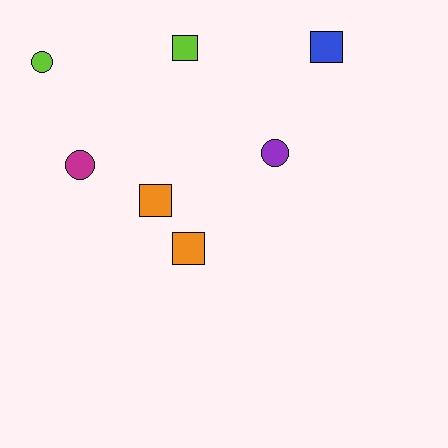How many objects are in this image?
There are 7 objects.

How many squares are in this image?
There are 4 squares.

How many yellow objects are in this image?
There are no yellow objects.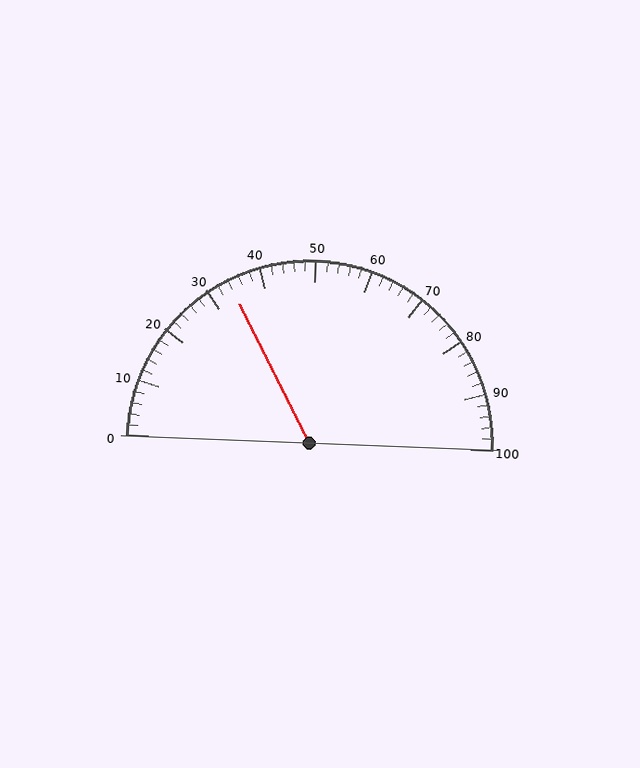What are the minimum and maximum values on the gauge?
The gauge ranges from 0 to 100.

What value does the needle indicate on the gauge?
The needle indicates approximately 34.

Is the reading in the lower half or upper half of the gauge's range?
The reading is in the lower half of the range (0 to 100).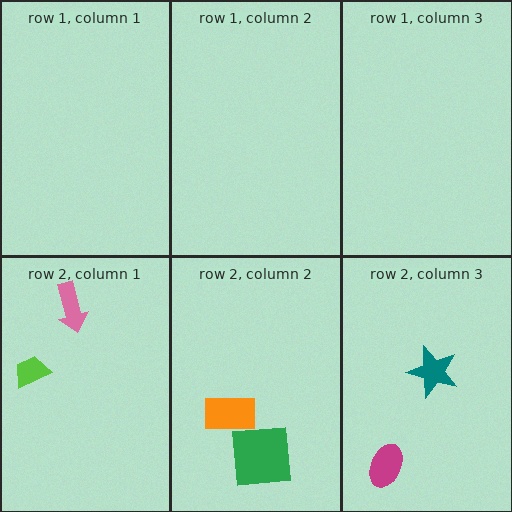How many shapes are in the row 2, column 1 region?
2.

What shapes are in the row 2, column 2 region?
The green square, the orange rectangle.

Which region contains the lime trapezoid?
The row 2, column 1 region.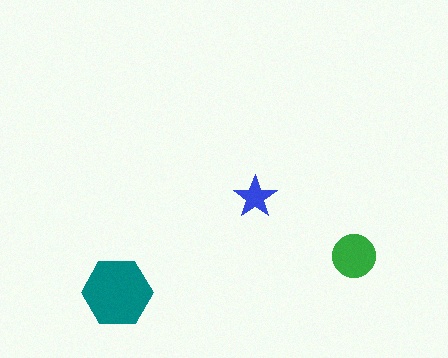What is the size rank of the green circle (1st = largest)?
2nd.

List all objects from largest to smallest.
The teal hexagon, the green circle, the blue star.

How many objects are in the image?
There are 3 objects in the image.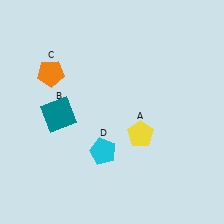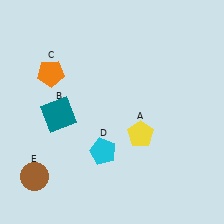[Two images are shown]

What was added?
A brown circle (E) was added in Image 2.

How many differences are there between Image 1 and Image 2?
There is 1 difference between the two images.